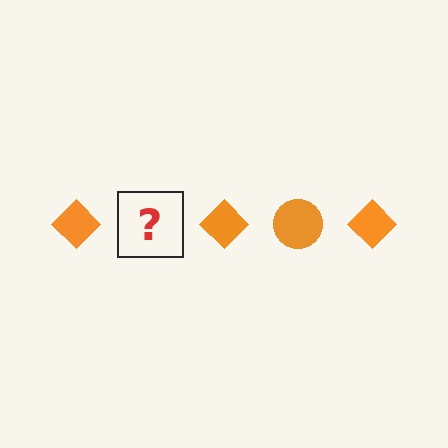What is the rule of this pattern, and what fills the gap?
The rule is that the pattern cycles through diamond, circle shapes in orange. The gap should be filled with an orange circle.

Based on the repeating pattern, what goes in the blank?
The blank should be an orange circle.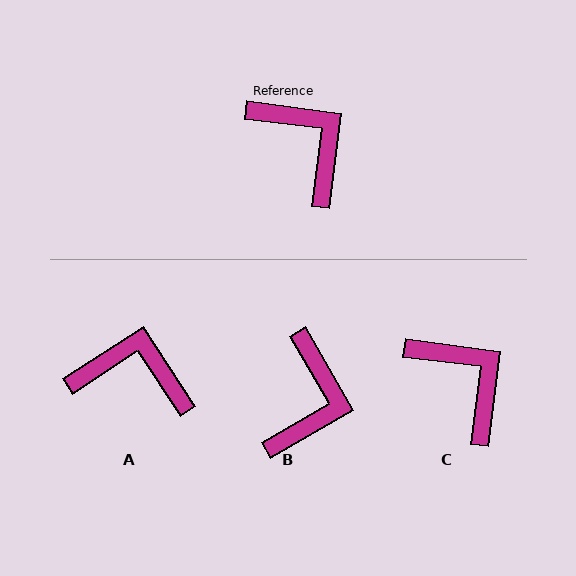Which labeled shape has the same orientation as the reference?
C.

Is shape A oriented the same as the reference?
No, it is off by about 40 degrees.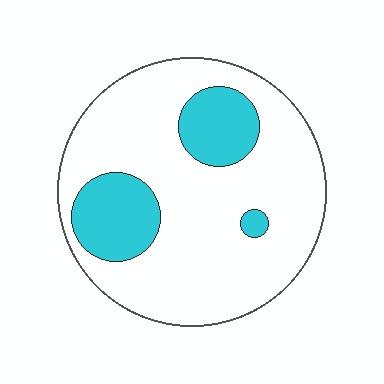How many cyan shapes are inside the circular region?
3.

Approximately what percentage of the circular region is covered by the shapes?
Approximately 20%.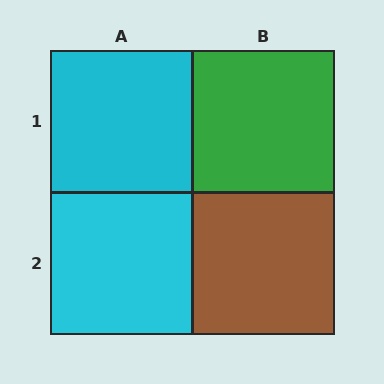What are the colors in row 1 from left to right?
Cyan, green.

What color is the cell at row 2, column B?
Brown.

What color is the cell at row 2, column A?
Cyan.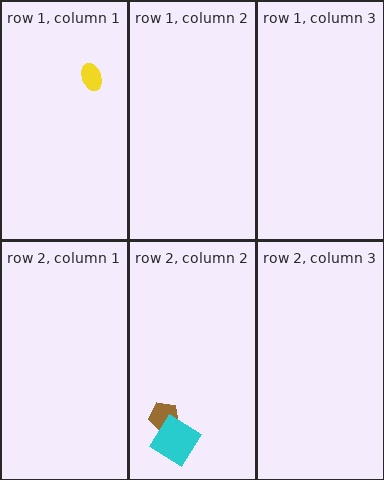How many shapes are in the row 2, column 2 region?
2.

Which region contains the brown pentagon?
The row 2, column 2 region.